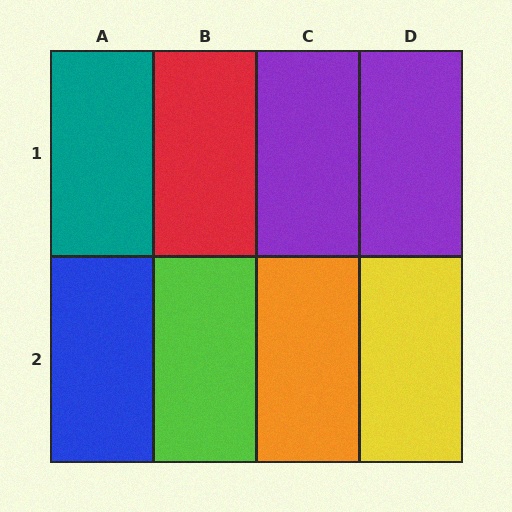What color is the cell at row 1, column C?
Purple.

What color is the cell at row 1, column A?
Teal.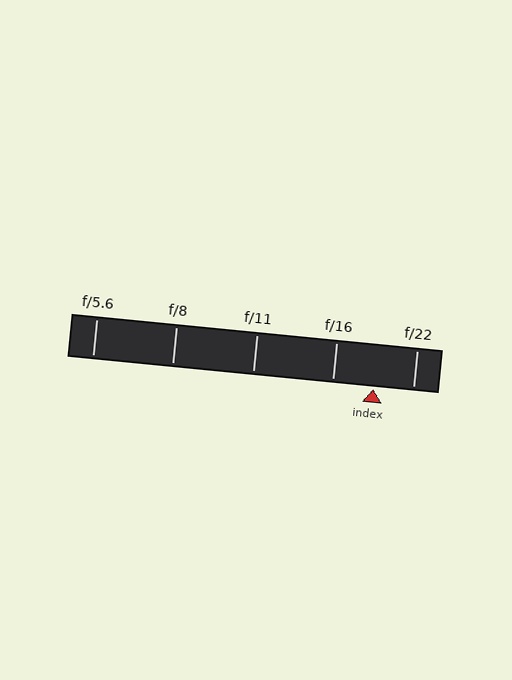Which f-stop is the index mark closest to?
The index mark is closest to f/22.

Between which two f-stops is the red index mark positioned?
The index mark is between f/16 and f/22.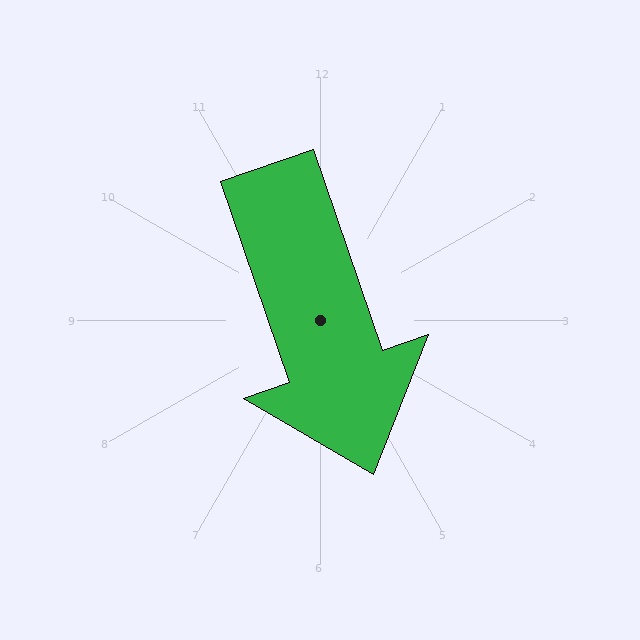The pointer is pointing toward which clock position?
Roughly 5 o'clock.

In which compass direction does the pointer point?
South.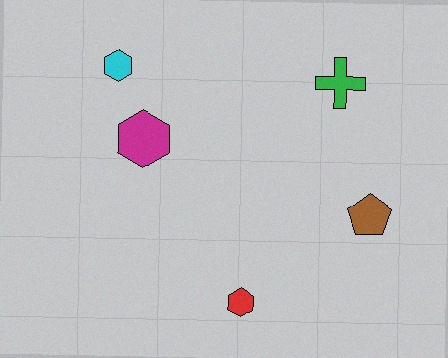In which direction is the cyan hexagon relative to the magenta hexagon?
The cyan hexagon is above the magenta hexagon.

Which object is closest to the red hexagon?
The brown pentagon is closest to the red hexagon.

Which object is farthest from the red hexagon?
The cyan hexagon is farthest from the red hexagon.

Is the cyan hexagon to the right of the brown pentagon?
No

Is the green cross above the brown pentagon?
Yes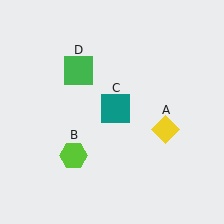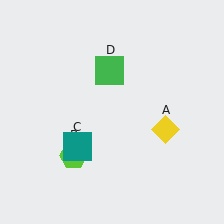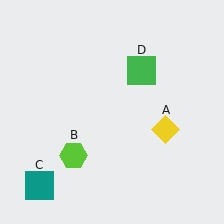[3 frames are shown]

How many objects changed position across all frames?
2 objects changed position: teal square (object C), green square (object D).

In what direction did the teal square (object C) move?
The teal square (object C) moved down and to the left.